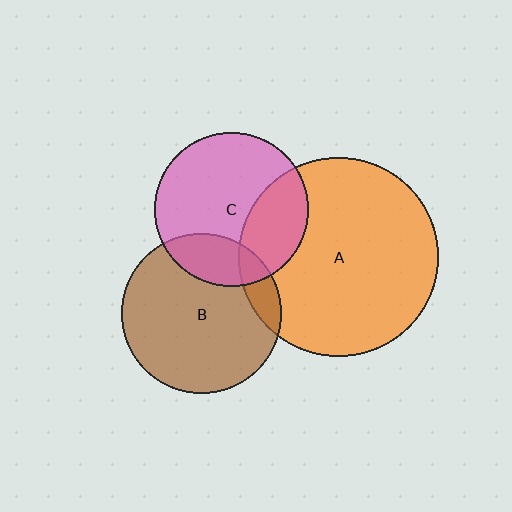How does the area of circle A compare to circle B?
Approximately 1.5 times.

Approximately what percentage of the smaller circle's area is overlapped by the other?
Approximately 10%.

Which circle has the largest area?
Circle A (orange).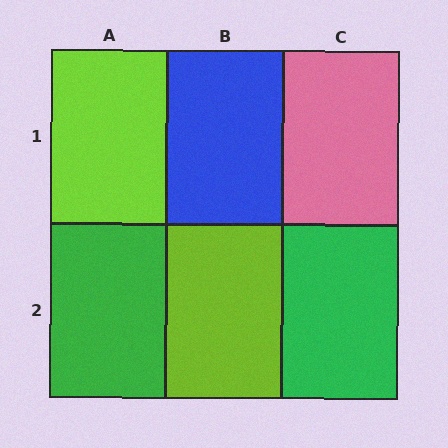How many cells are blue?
1 cell is blue.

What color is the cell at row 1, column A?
Lime.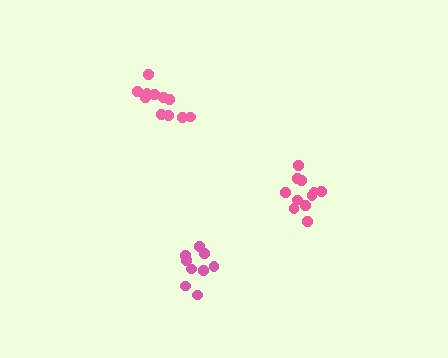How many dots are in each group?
Group 1: 11 dots, Group 2: 11 dots, Group 3: 9 dots (31 total).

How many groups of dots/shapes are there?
There are 3 groups.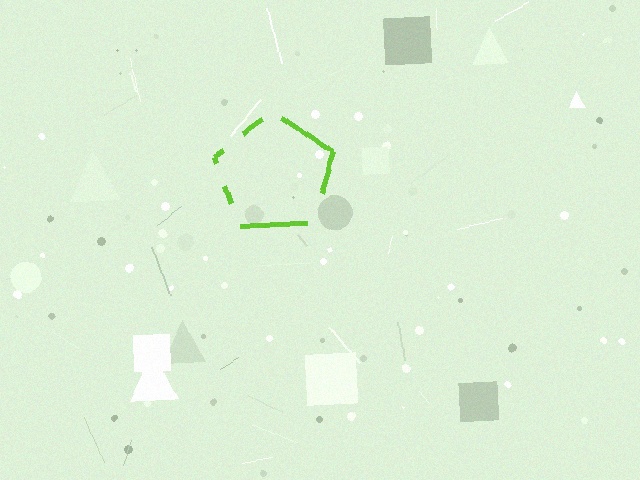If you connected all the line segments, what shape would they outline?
They would outline a pentagon.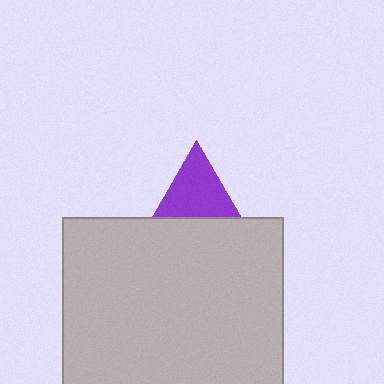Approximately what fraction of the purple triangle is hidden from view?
Roughly 56% of the purple triangle is hidden behind the light gray rectangle.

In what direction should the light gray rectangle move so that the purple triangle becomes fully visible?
The light gray rectangle should move down. That is the shortest direction to clear the overlap and leave the purple triangle fully visible.